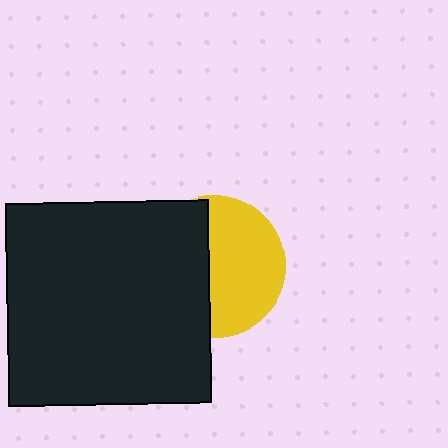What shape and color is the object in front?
The object in front is a black square.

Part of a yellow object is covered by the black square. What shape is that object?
It is a circle.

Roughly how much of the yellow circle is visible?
About half of it is visible (roughly 54%).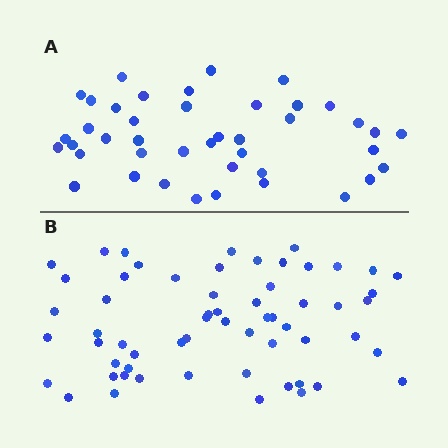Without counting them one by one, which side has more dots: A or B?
Region B (the bottom region) has more dots.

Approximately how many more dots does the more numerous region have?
Region B has approximately 20 more dots than region A.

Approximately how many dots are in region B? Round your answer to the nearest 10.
About 60 dots.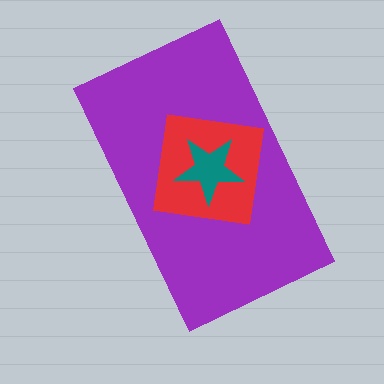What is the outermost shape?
The purple rectangle.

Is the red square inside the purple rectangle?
Yes.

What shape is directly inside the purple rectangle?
The red square.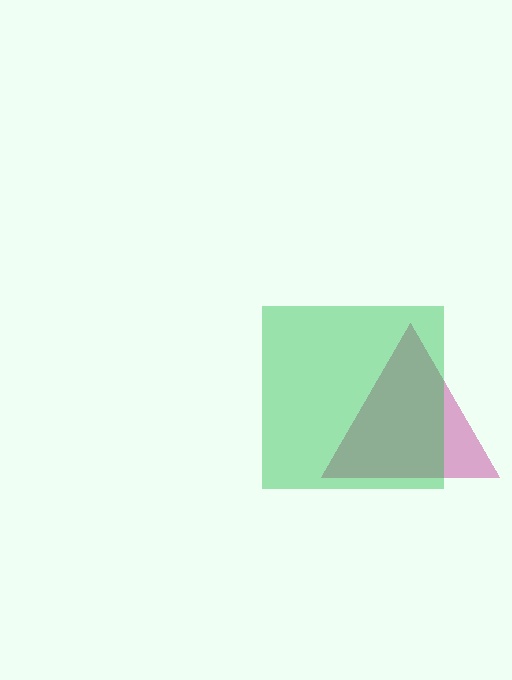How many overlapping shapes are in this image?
There are 2 overlapping shapes in the image.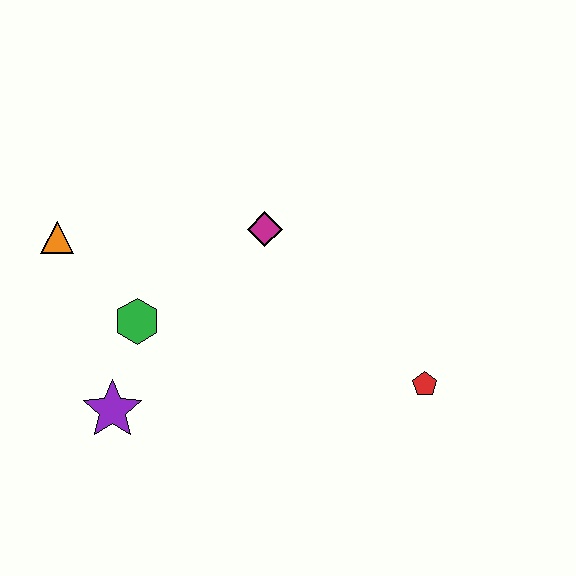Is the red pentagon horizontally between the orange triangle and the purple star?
No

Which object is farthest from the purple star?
The red pentagon is farthest from the purple star.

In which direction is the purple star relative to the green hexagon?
The purple star is below the green hexagon.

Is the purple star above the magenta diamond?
No